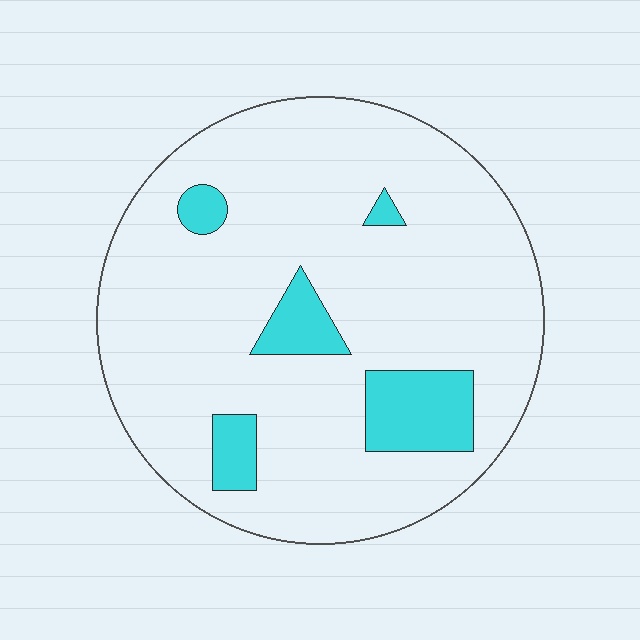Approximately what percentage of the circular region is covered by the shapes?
Approximately 15%.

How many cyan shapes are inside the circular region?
5.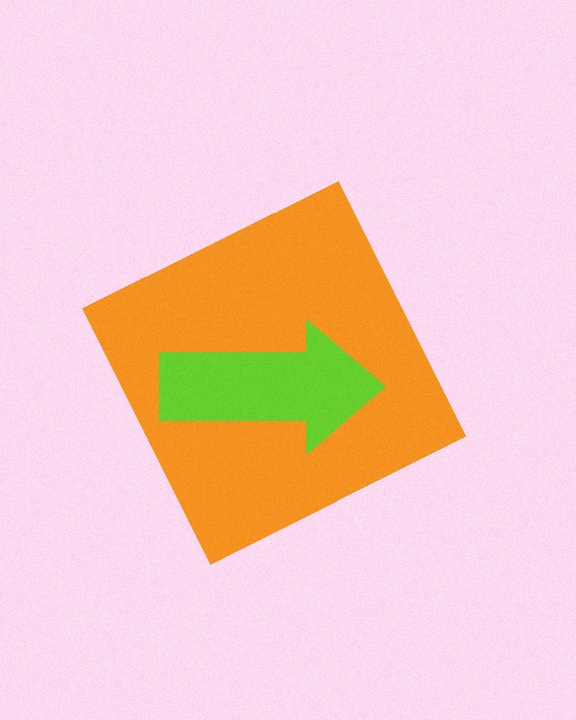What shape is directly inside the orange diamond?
The lime arrow.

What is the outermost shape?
The orange diamond.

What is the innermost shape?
The lime arrow.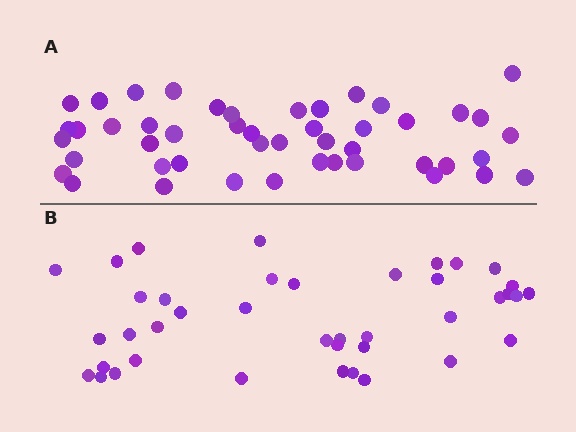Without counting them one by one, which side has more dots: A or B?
Region A (the top region) has more dots.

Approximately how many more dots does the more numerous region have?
Region A has roughly 8 or so more dots than region B.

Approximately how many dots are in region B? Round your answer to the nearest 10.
About 40 dots.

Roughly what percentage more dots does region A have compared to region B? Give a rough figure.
About 20% more.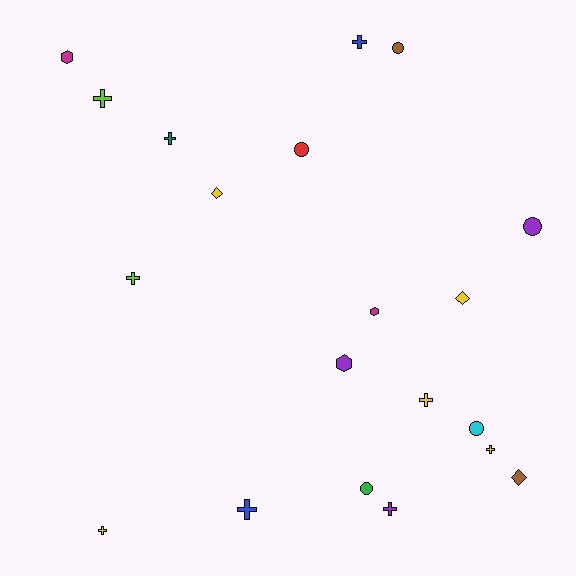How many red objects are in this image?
There is 1 red object.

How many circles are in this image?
There are 5 circles.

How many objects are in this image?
There are 20 objects.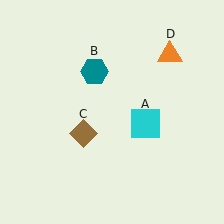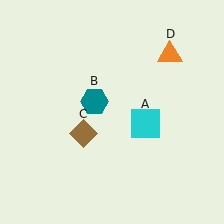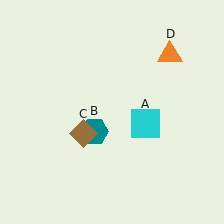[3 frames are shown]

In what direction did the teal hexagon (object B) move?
The teal hexagon (object B) moved down.